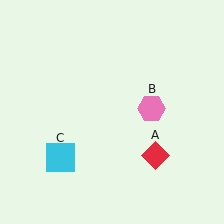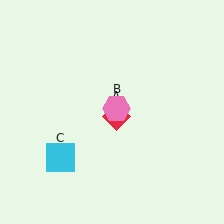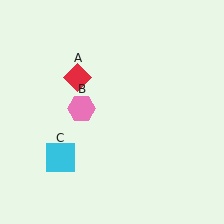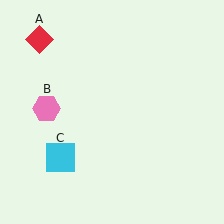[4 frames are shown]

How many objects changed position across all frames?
2 objects changed position: red diamond (object A), pink hexagon (object B).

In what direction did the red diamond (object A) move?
The red diamond (object A) moved up and to the left.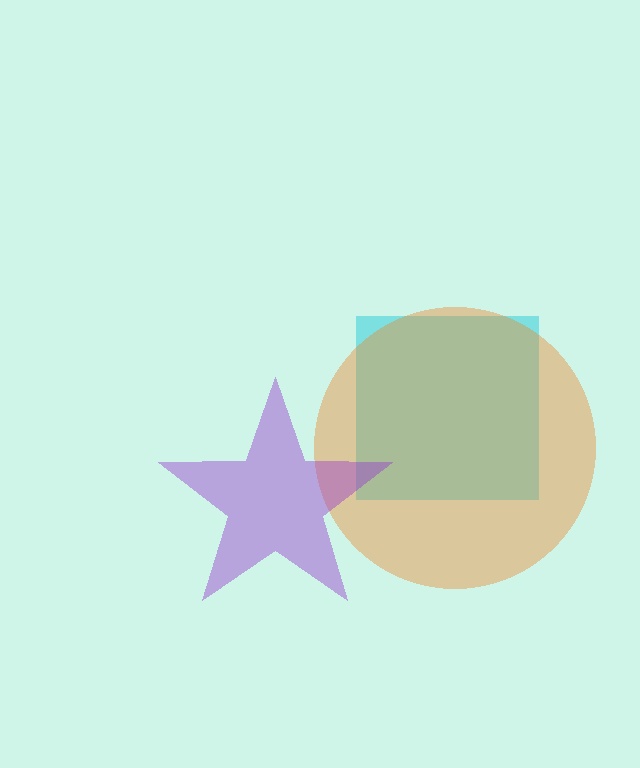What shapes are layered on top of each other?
The layered shapes are: a cyan square, an orange circle, a purple star.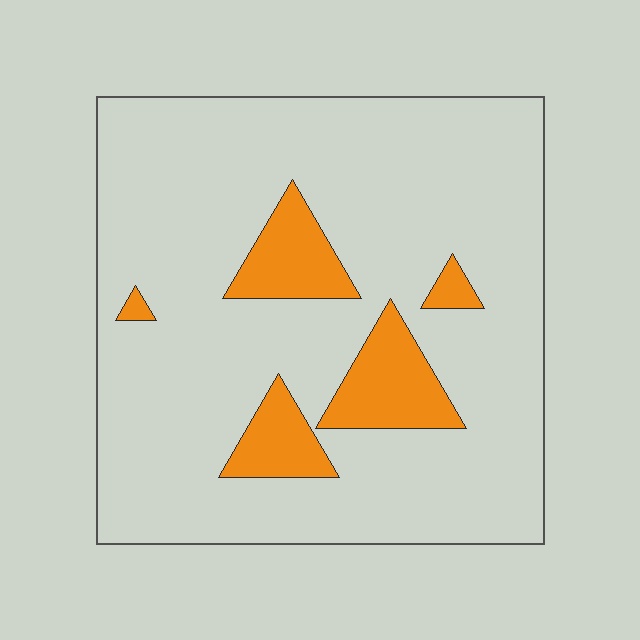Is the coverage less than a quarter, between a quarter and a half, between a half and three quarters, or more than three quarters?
Less than a quarter.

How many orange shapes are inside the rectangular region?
5.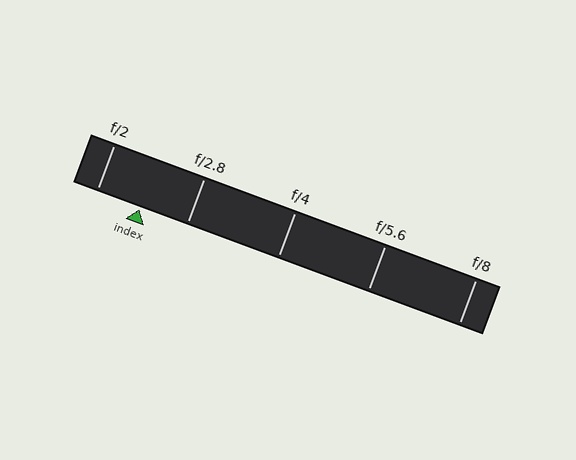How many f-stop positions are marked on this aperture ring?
There are 5 f-stop positions marked.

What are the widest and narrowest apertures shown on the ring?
The widest aperture shown is f/2 and the narrowest is f/8.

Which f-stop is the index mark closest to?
The index mark is closest to f/2.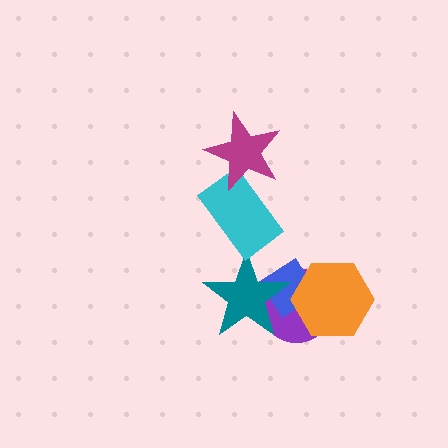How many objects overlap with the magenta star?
1 object overlaps with the magenta star.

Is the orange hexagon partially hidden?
No, no other shape covers it.